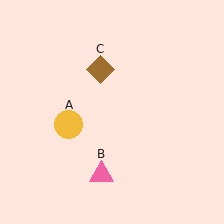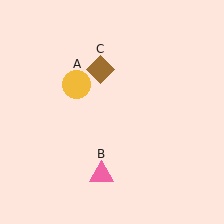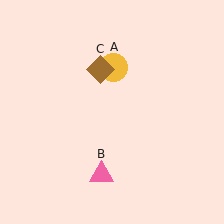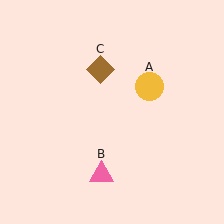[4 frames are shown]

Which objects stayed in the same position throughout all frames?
Pink triangle (object B) and brown diamond (object C) remained stationary.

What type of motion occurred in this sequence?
The yellow circle (object A) rotated clockwise around the center of the scene.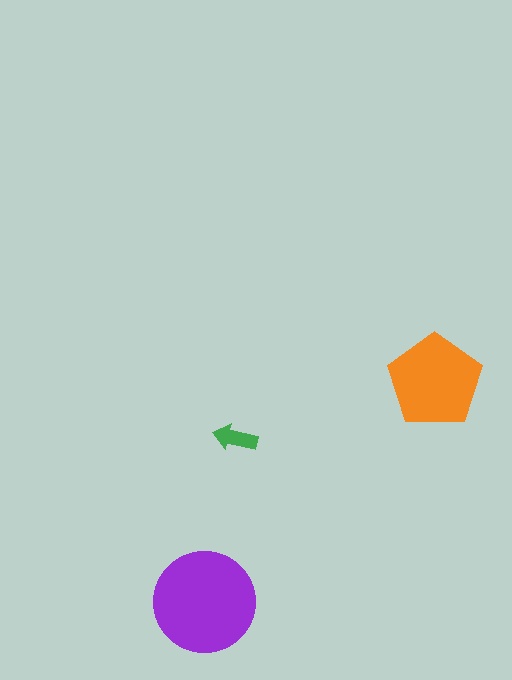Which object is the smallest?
The green arrow.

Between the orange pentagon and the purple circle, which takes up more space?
The purple circle.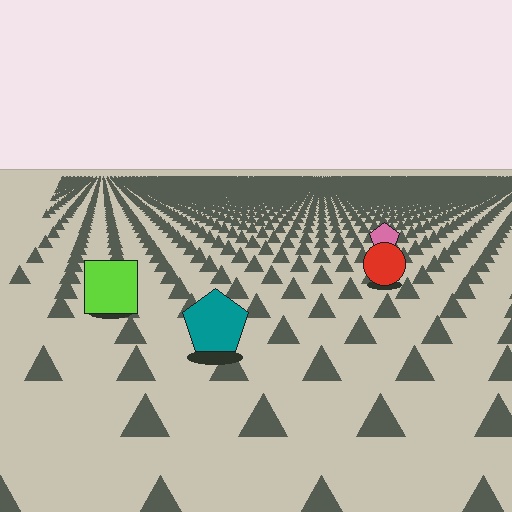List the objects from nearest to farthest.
From nearest to farthest: the teal pentagon, the lime square, the red circle, the pink pentagon.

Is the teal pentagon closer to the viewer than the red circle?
Yes. The teal pentagon is closer — you can tell from the texture gradient: the ground texture is coarser near it.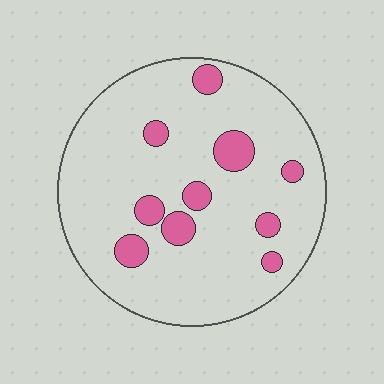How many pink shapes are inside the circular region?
10.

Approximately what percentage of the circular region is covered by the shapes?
Approximately 15%.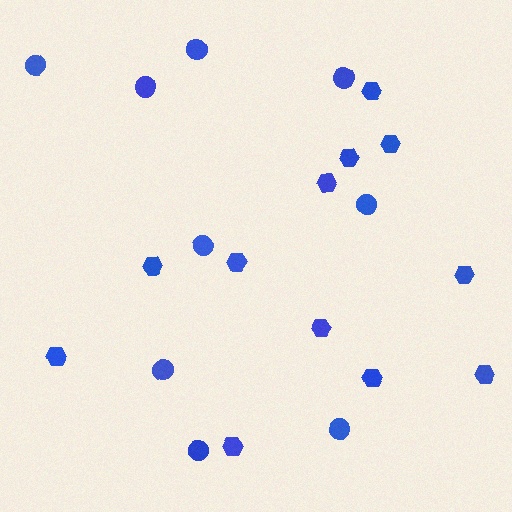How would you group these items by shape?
There are 2 groups: one group of circles (9) and one group of hexagons (12).